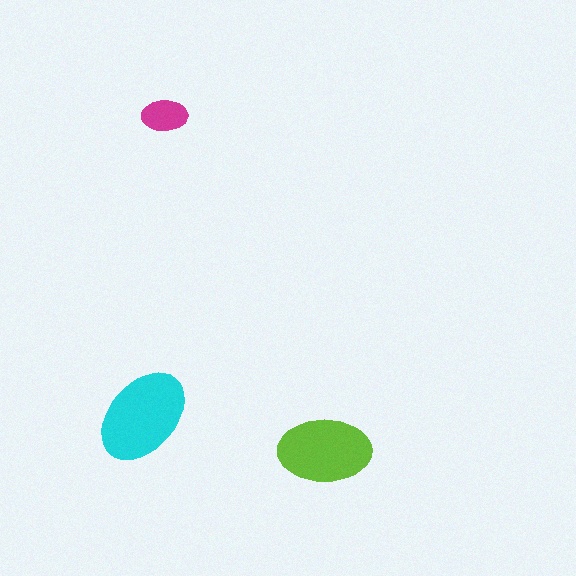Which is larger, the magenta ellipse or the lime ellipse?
The lime one.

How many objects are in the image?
There are 3 objects in the image.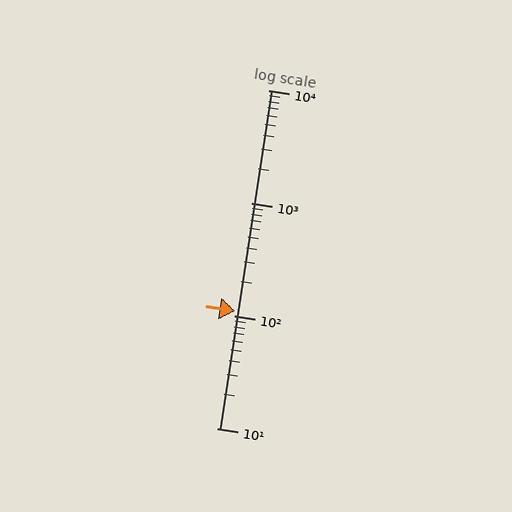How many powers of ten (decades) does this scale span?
The scale spans 3 decades, from 10 to 10000.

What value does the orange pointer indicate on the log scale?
The pointer indicates approximately 110.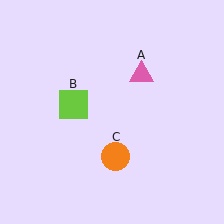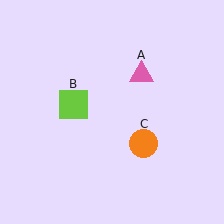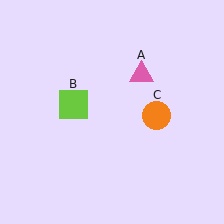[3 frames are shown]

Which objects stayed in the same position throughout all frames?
Pink triangle (object A) and lime square (object B) remained stationary.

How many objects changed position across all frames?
1 object changed position: orange circle (object C).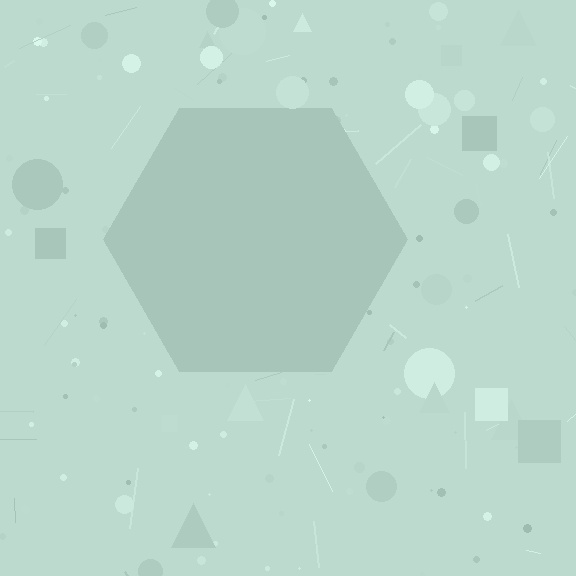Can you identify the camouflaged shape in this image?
The camouflaged shape is a hexagon.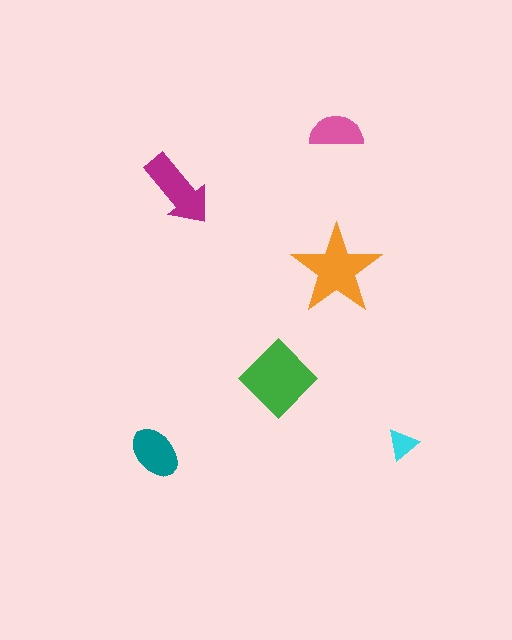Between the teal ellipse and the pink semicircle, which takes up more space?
The teal ellipse.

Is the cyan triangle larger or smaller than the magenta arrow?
Smaller.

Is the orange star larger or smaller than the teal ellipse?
Larger.